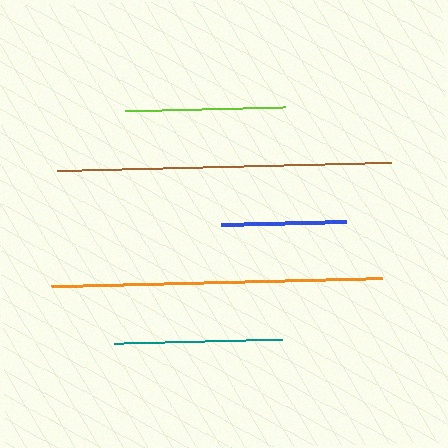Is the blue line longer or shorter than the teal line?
The teal line is longer than the blue line.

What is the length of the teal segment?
The teal segment is approximately 167 pixels long.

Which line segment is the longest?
The brown line is the longest at approximately 334 pixels.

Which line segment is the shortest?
The blue line is the shortest at approximately 124 pixels.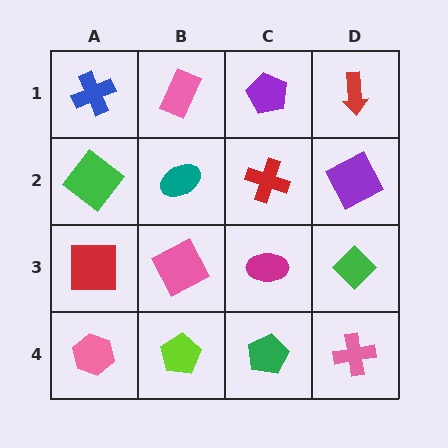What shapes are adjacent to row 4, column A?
A red square (row 3, column A), a lime pentagon (row 4, column B).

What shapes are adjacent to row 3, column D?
A purple square (row 2, column D), a pink cross (row 4, column D), a magenta ellipse (row 3, column C).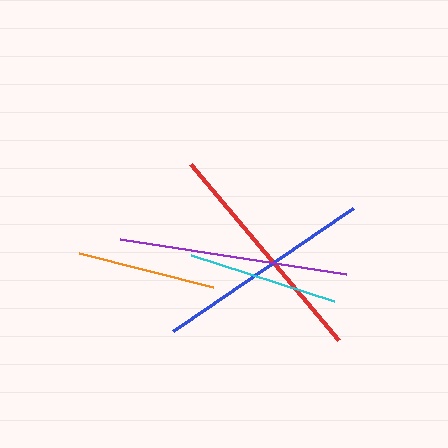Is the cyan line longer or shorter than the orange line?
The cyan line is longer than the orange line.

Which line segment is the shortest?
The orange line is the shortest at approximately 139 pixels.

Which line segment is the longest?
The red line is the longest at approximately 230 pixels.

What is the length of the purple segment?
The purple segment is approximately 229 pixels long.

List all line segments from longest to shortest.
From longest to shortest: red, purple, blue, cyan, orange.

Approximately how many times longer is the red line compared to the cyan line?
The red line is approximately 1.5 times the length of the cyan line.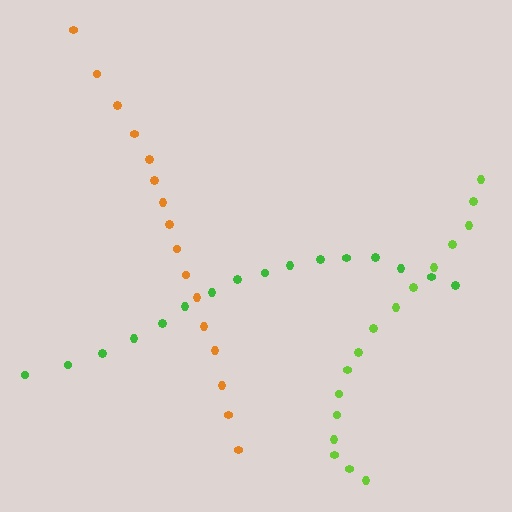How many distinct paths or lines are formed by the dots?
There are 3 distinct paths.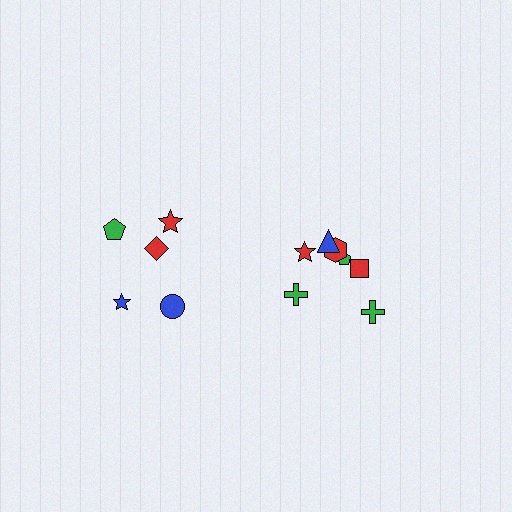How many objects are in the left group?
There are 5 objects.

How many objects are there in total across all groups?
There are 12 objects.